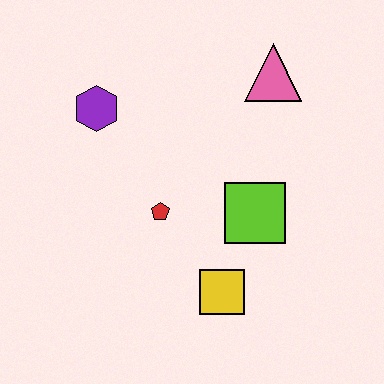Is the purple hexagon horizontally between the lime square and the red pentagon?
No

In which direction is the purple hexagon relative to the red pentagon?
The purple hexagon is above the red pentagon.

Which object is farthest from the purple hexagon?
The yellow square is farthest from the purple hexagon.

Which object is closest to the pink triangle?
The lime square is closest to the pink triangle.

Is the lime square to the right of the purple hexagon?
Yes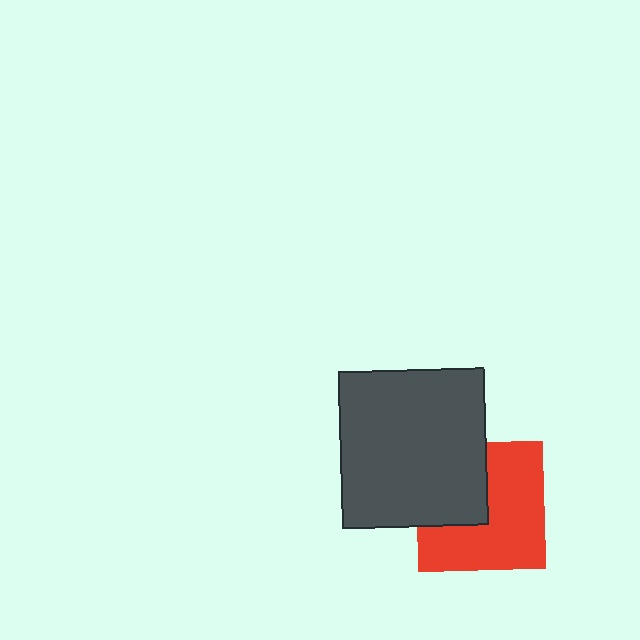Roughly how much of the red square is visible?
About half of it is visible (roughly 64%).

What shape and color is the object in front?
The object in front is a dark gray rectangle.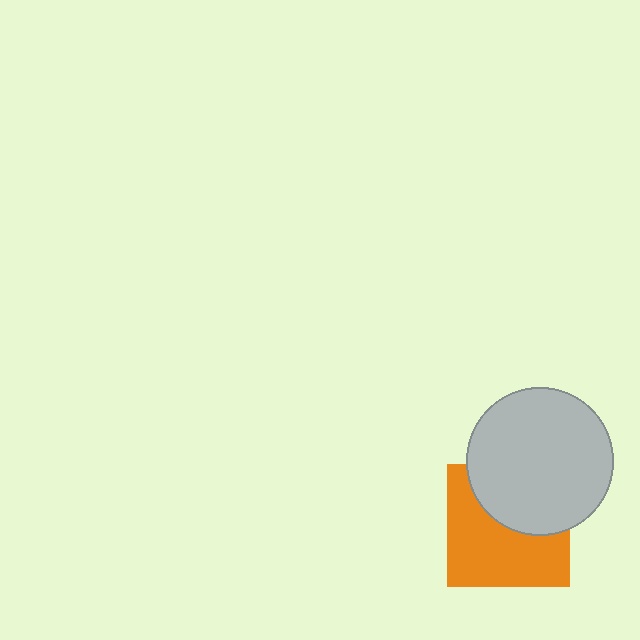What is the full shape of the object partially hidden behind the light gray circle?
The partially hidden object is an orange square.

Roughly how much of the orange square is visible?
About half of it is visible (roughly 59%).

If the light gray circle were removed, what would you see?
You would see the complete orange square.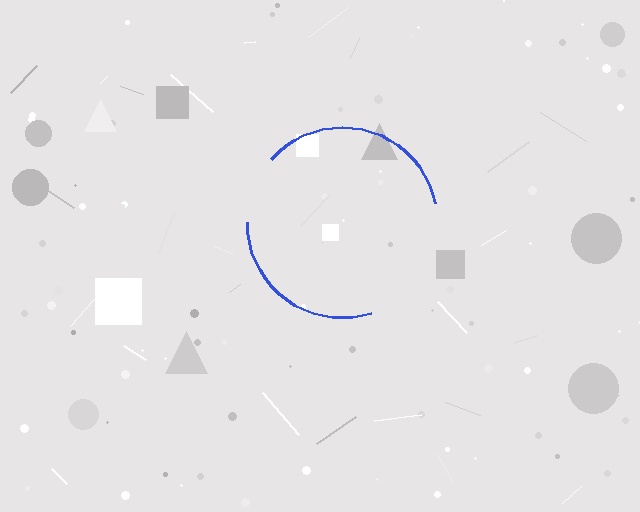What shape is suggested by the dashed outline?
The dashed outline suggests a circle.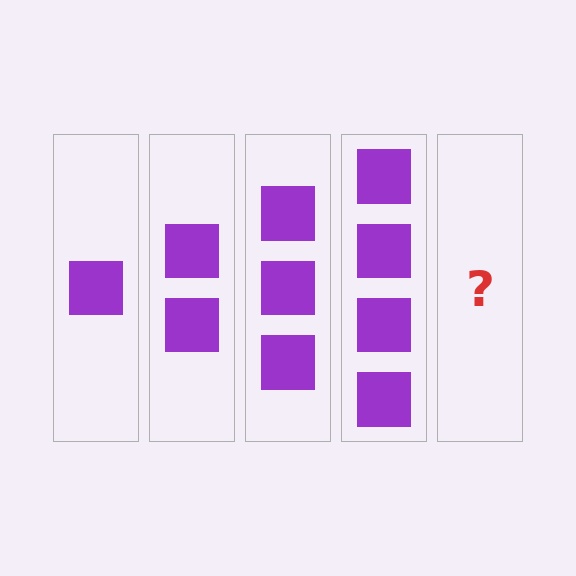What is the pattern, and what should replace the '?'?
The pattern is that each step adds one more square. The '?' should be 5 squares.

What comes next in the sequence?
The next element should be 5 squares.